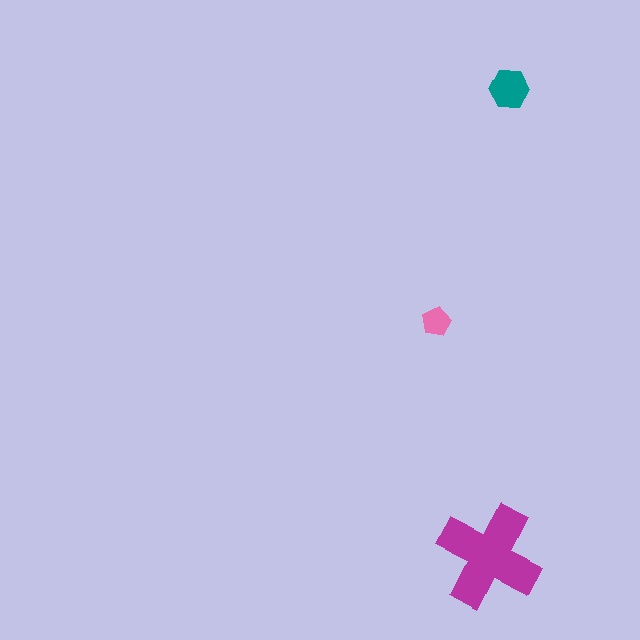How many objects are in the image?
There are 3 objects in the image.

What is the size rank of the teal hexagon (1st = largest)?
2nd.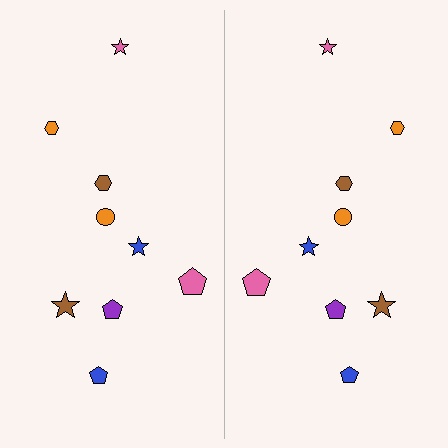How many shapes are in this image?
There are 18 shapes in this image.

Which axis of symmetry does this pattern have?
The pattern has a vertical axis of symmetry running through the center of the image.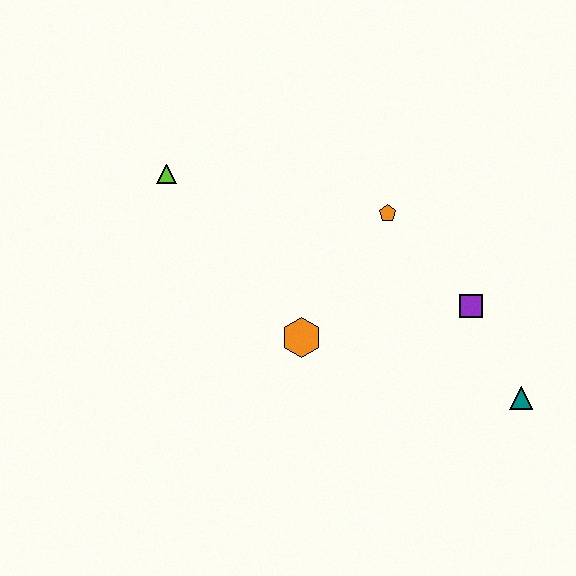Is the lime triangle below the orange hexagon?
No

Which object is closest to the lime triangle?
The orange hexagon is closest to the lime triangle.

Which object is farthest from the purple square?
The lime triangle is farthest from the purple square.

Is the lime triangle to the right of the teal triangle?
No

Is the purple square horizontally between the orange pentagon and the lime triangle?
No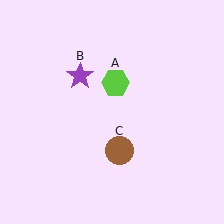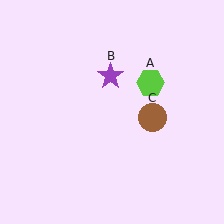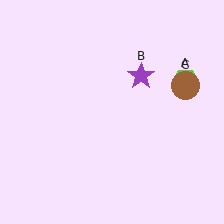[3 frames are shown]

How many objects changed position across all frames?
3 objects changed position: lime hexagon (object A), purple star (object B), brown circle (object C).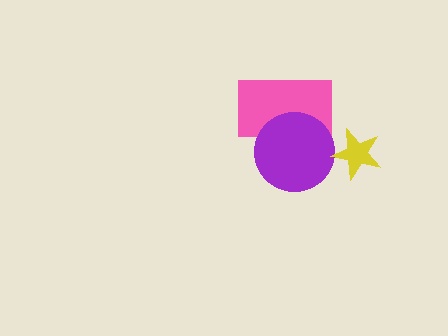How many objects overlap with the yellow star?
0 objects overlap with the yellow star.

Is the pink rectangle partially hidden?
Yes, it is partially covered by another shape.